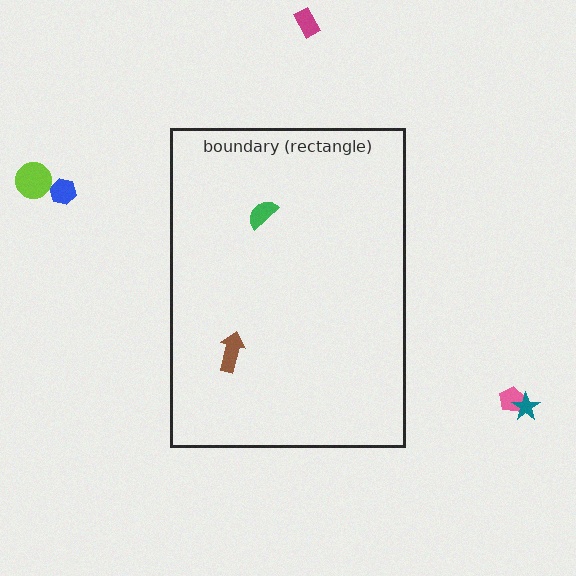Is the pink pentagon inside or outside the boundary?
Outside.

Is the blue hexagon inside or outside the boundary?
Outside.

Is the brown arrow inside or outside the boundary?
Inside.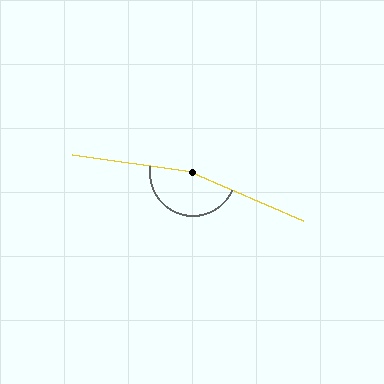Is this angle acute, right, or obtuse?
It is obtuse.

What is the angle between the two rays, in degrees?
Approximately 165 degrees.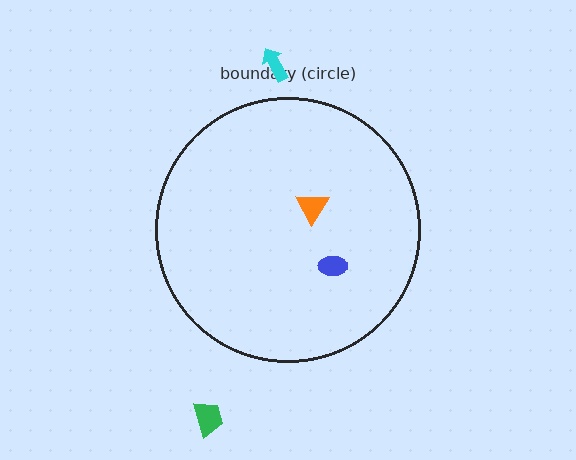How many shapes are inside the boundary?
2 inside, 2 outside.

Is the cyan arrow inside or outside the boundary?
Outside.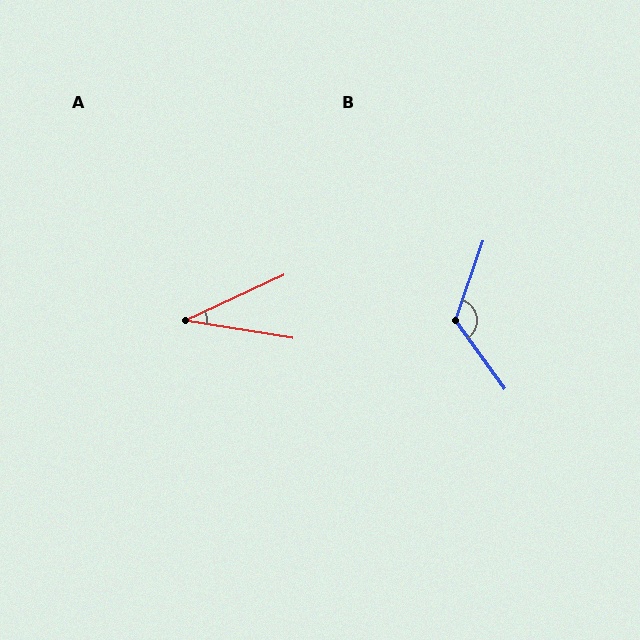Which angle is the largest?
B, at approximately 125 degrees.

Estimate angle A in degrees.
Approximately 34 degrees.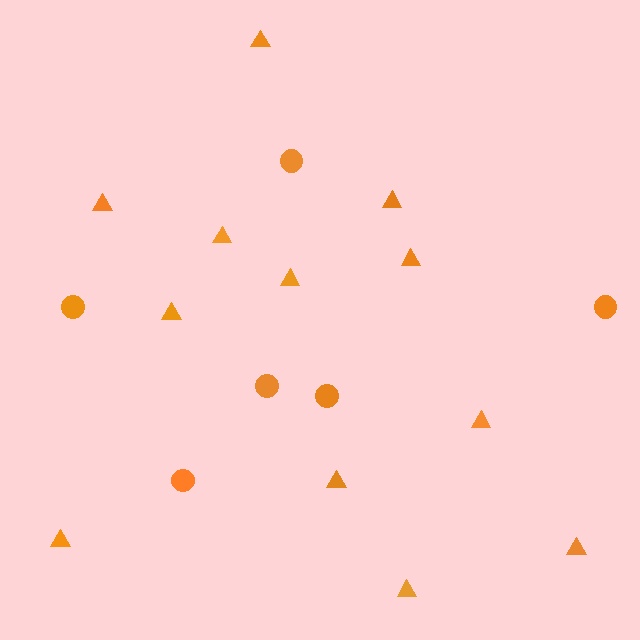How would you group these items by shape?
There are 2 groups: one group of circles (6) and one group of triangles (12).